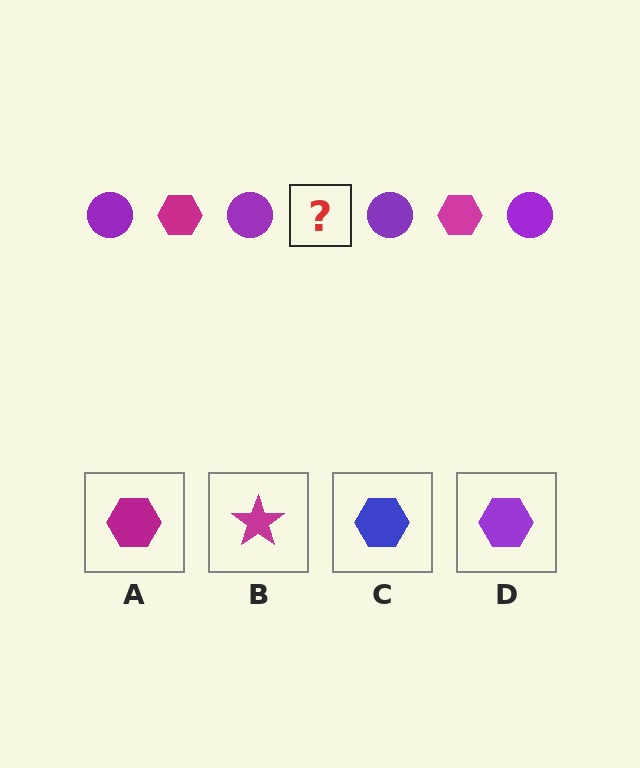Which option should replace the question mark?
Option A.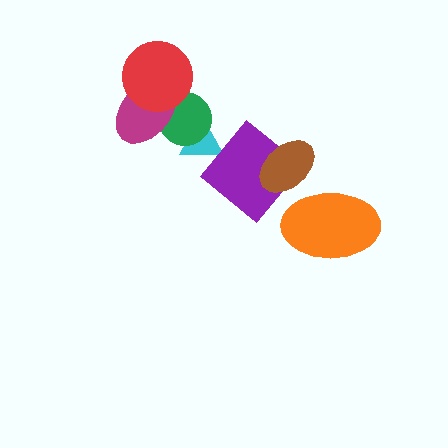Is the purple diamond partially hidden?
Yes, it is partially covered by another shape.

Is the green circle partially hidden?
Yes, it is partially covered by another shape.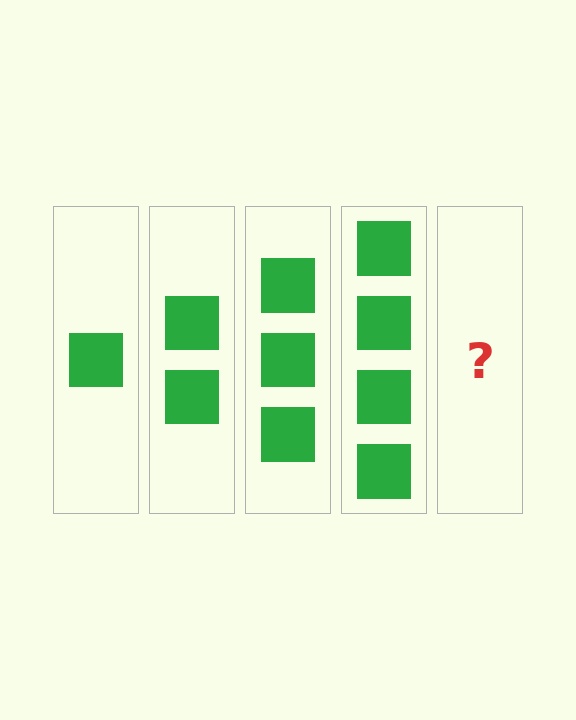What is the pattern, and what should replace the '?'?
The pattern is that each step adds one more square. The '?' should be 5 squares.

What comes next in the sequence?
The next element should be 5 squares.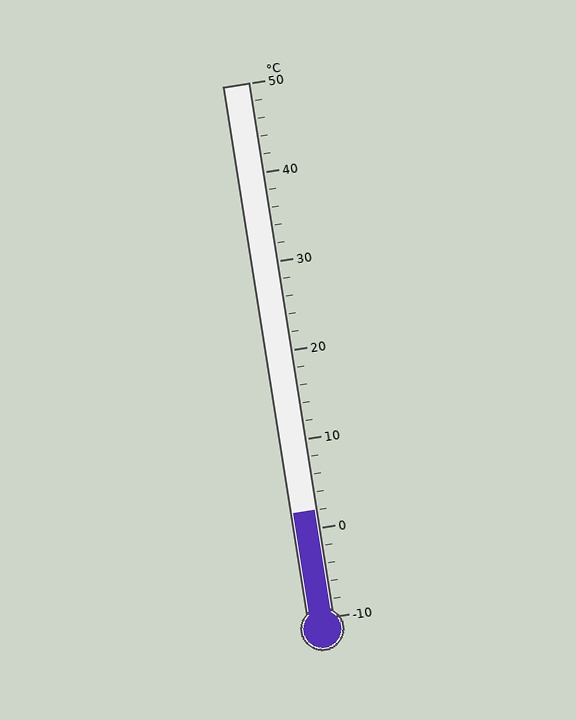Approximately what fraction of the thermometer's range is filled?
The thermometer is filled to approximately 20% of its range.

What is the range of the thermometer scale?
The thermometer scale ranges from -10°C to 50°C.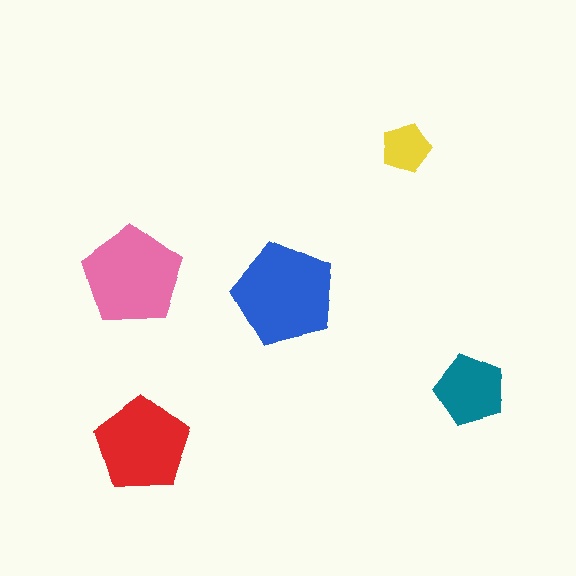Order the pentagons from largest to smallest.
the blue one, the pink one, the red one, the teal one, the yellow one.